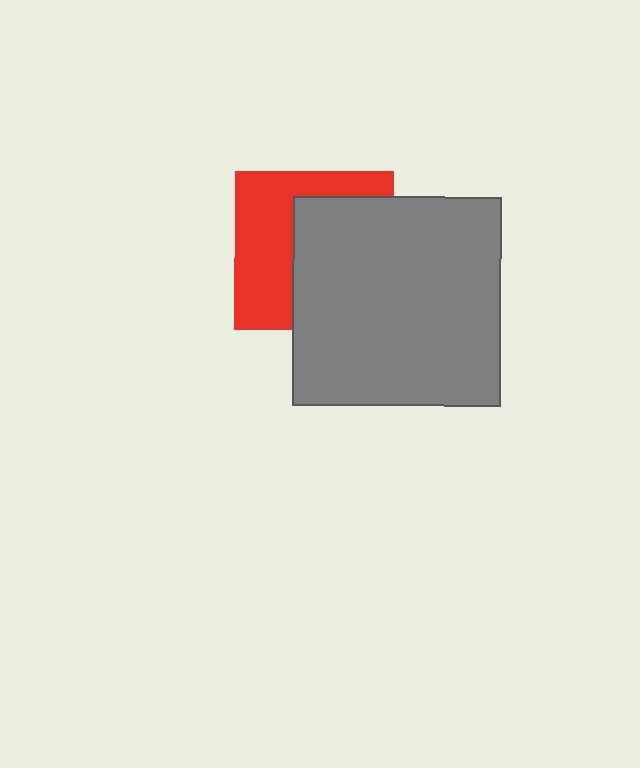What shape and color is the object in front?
The object in front is a gray square.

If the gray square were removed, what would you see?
You would see the complete red square.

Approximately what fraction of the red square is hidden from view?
Roughly 54% of the red square is hidden behind the gray square.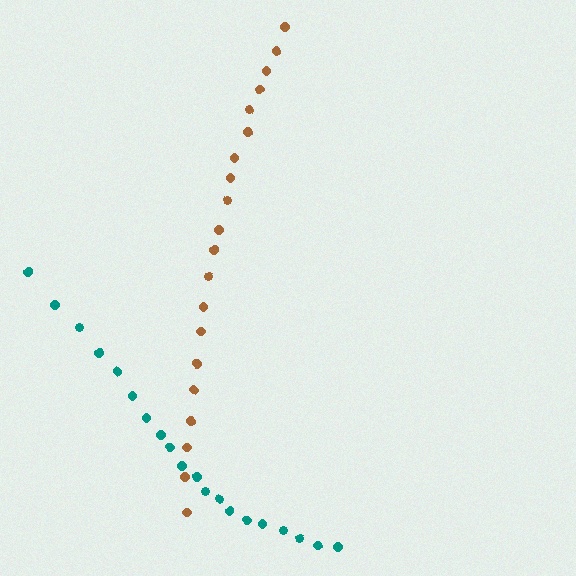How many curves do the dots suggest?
There are 2 distinct paths.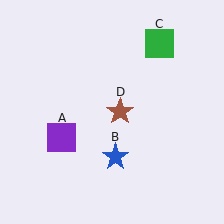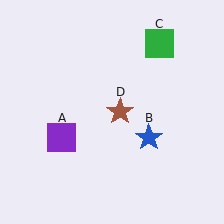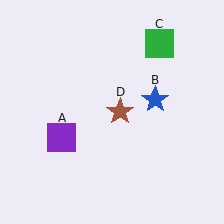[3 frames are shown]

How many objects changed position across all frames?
1 object changed position: blue star (object B).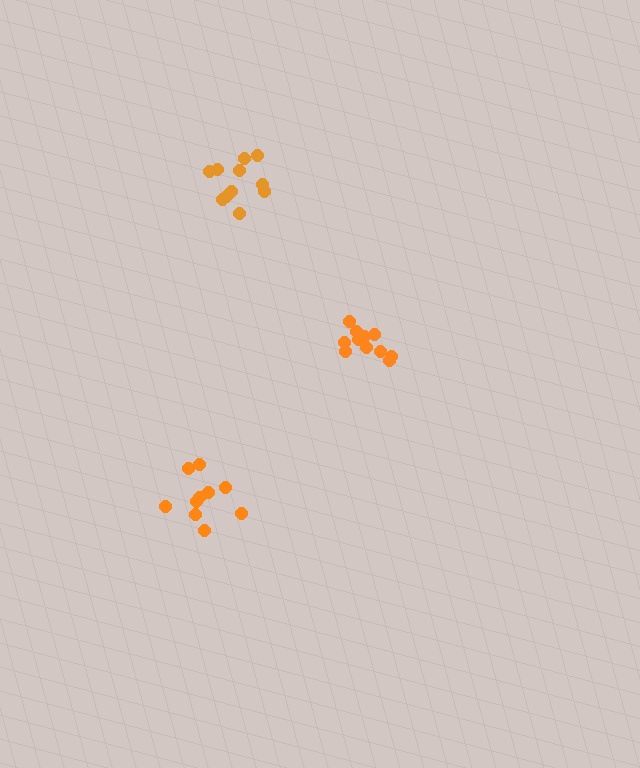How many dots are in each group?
Group 1: 11 dots, Group 2: 11 dots, Group 3: 10 dots (32 total).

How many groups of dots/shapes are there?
There are 3 groups.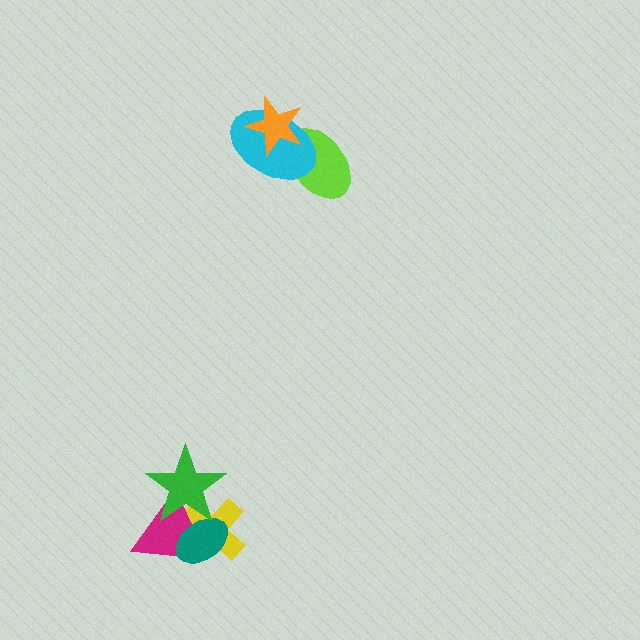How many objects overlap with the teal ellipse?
3 objects overlap with the teal ellipse.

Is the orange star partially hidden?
No, no other shape covers it.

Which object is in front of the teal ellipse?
The green star is in front of the teal ellipse.